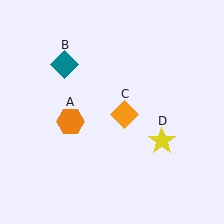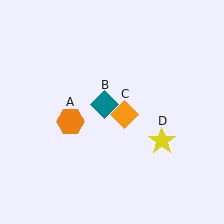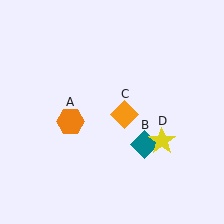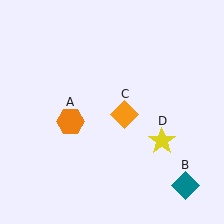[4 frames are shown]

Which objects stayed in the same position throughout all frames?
Orange hexagon (object A) and orange diamond (object C) and yellow star (object D) remained stationary.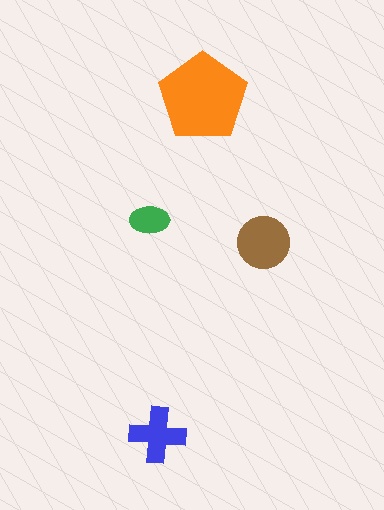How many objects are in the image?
There are 4 objects in the image.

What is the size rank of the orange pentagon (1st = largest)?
1st.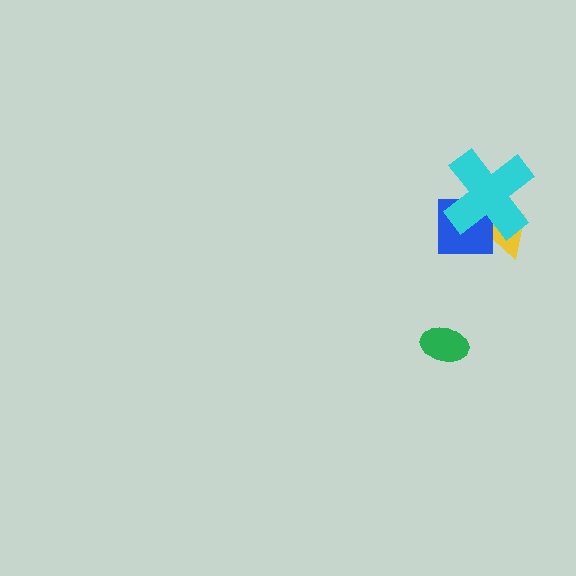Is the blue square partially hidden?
Yes, it is partially covered by another shape.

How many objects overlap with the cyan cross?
2 objects overlap with the cyan cross.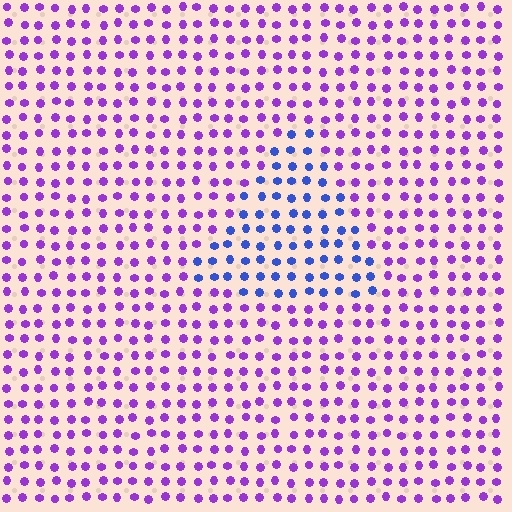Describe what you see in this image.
The image is filled with small purple elements in a uniform arrangement. A triangle-shaped region is visible where the elements are tinted to a slightly different hue, forming a subtle color boundary.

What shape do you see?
I see a triangle.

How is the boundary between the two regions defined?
The boundary is defined purely by a slight shift in hue (about 49 degrees). Spacing, size, and orientation are identical on both sides.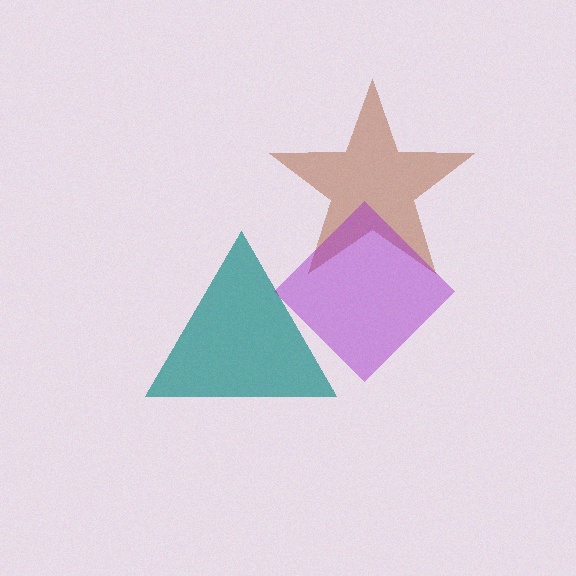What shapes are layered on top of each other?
The layered shapes are: a brown star, a teal triangle, a purple diamond.